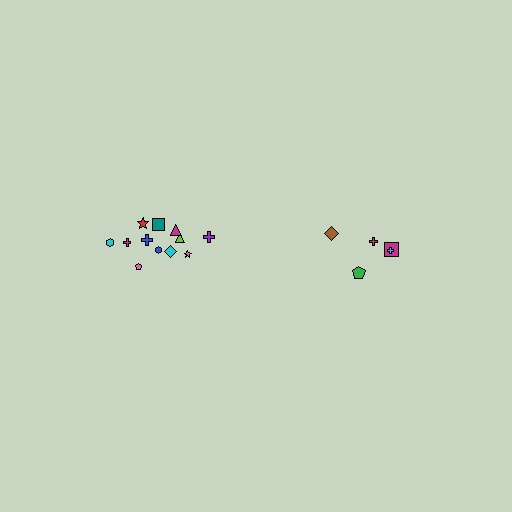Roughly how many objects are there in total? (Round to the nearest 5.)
Roughly 15 objects in total.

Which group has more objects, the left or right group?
The left group.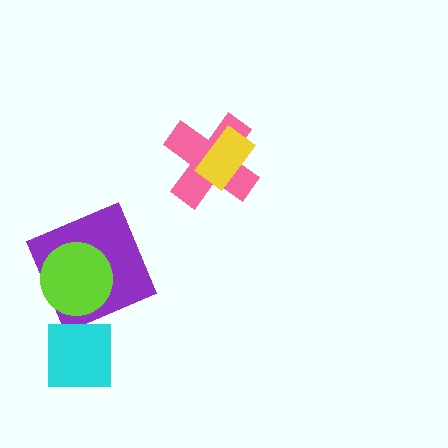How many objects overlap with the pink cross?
1 object overlaps with the pink cross.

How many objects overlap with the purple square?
1 object overlaps with the purple square.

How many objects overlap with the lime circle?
1 object overlaps with the lime circle.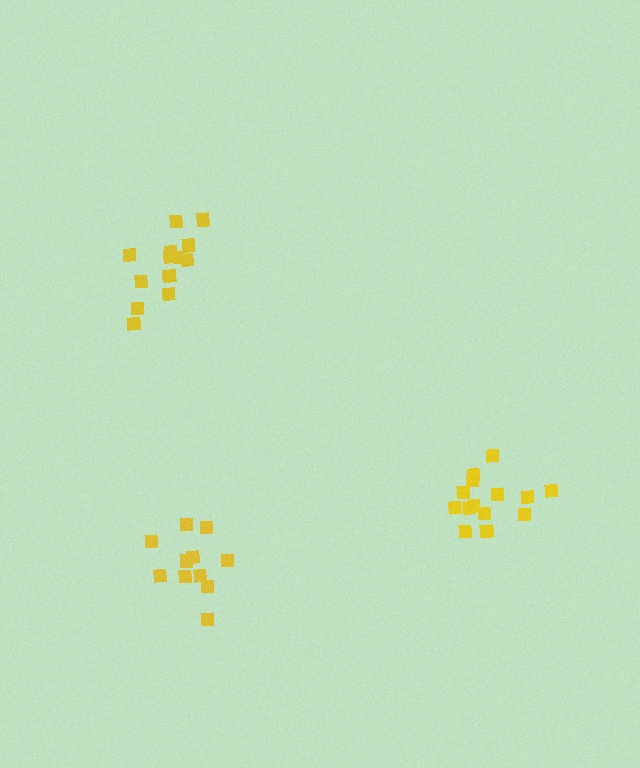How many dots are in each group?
Group 1: 11 dots, Group 2: 14 dots, Group 3: 13 dots (38 total).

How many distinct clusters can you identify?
There are 3 distinct clusters.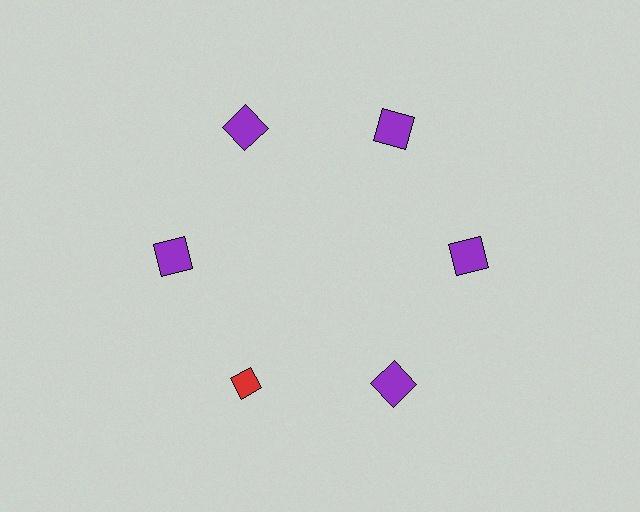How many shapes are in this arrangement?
There are 6 shapes arranged in a ring pattern.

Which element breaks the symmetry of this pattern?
The red diamond at roughly the 7 o'clock position breaks the symmetry. All other shapes are purple squares.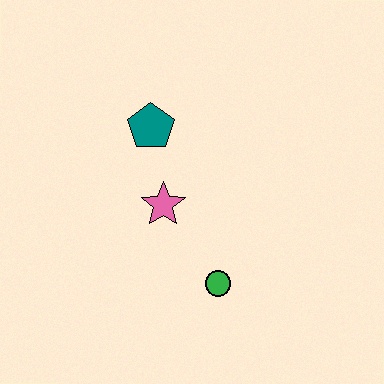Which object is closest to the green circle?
The pink star is closest to the green circle.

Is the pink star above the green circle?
Yes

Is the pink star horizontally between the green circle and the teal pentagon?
Yes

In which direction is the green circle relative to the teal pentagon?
The green circle is below the teal pentagon.